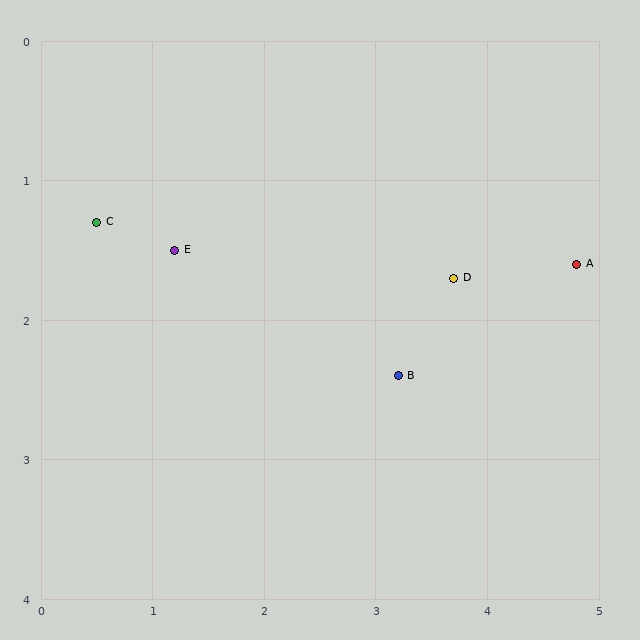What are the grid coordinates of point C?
Point C is at approximately (0.5, 1.3).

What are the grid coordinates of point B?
Point B is at approximately (3.2, 2.4).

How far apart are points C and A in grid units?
Points C and A are about 4.3 grid units apart.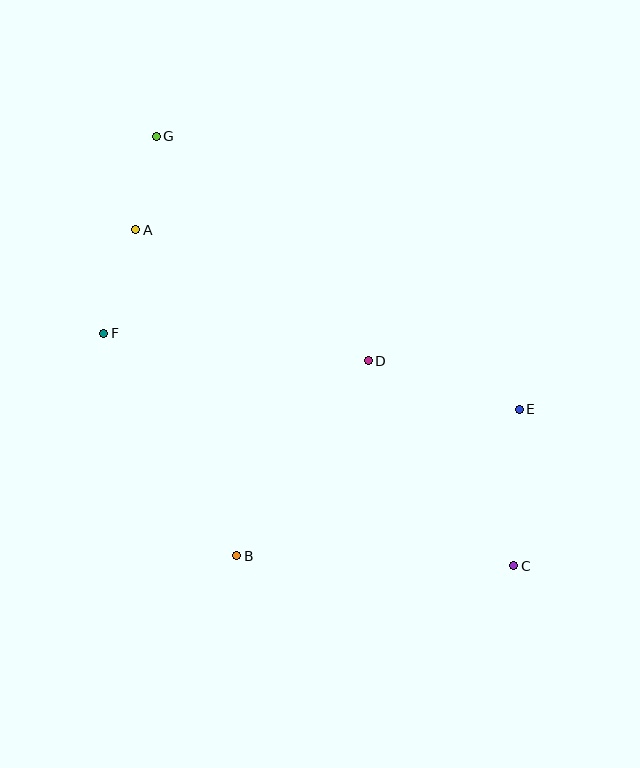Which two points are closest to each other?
Points A and G are closest to each other.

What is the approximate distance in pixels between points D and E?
The distance between D and E is approximately 159 pixels.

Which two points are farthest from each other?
Points C and G are farthest from each other.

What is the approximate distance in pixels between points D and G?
The distance between D and G is approximately 308 pixels.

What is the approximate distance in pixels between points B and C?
The distance between B and C is approximately 277 pixels.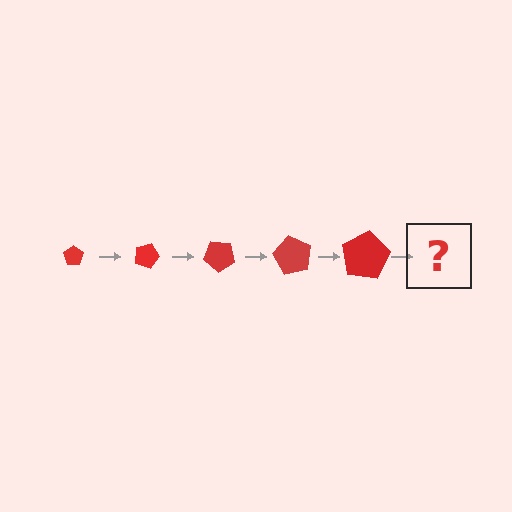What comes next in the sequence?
The next element should be a pentagon, larger than the previous one and rotated 100 degrees from the start.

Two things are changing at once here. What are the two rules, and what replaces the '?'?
The two rules are that the pentagon grows larger each step and it rotates 20 degrees each step. The '?' should be a pentagon, larger than the previous one and rotated 100 degrees from the start.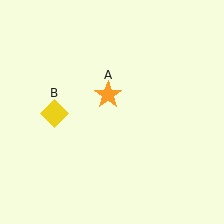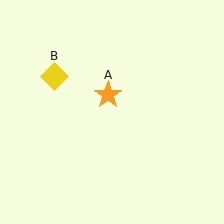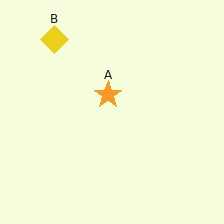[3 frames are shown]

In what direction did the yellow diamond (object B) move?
The yellow diamond (object B) moved up.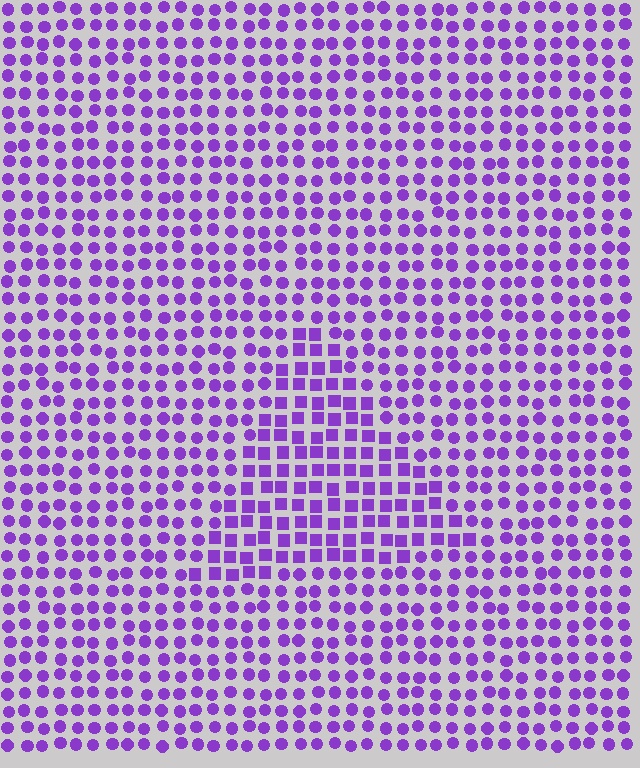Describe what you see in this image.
The image is filled with small purple elements arranged in a uniform grid. A triangle-shaped region contains squares, while the surrounding area contains circles. The boundary is defined purely by the change in element shape.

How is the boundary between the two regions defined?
The boundary is defined by a change in element shape: squares inside vs. circles outside. All elements share the same color and spacing.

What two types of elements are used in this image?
The image uses squares inside the triangle region and circles outside it.